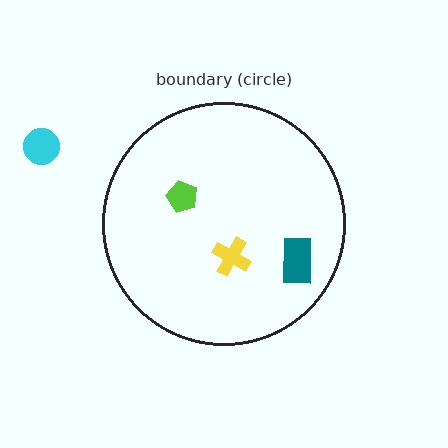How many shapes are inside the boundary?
3 inside, 1 outside.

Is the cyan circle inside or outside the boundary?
Outside.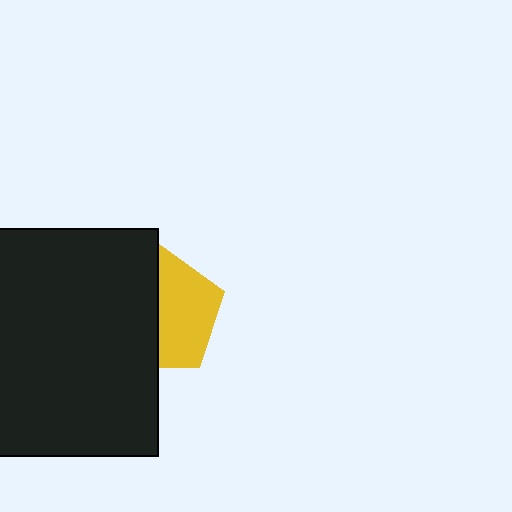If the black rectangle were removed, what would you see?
You would see the complete yellow pentagon.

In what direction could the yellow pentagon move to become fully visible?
The yellow pentagon could move right. That would shift it out from behind the black rectangle entirely.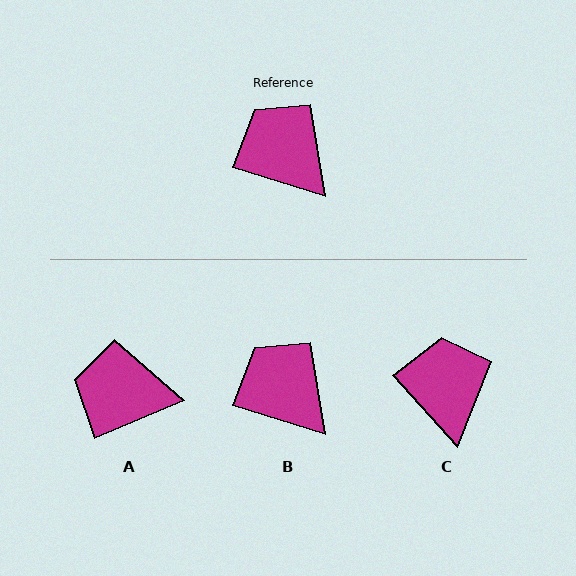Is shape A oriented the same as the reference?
No, it is off by about 40 degrees.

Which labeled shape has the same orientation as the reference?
B.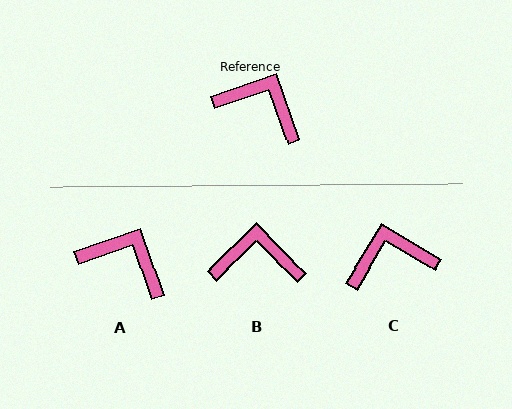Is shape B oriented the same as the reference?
No, it is off by about 25 degrees.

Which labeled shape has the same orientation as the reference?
A.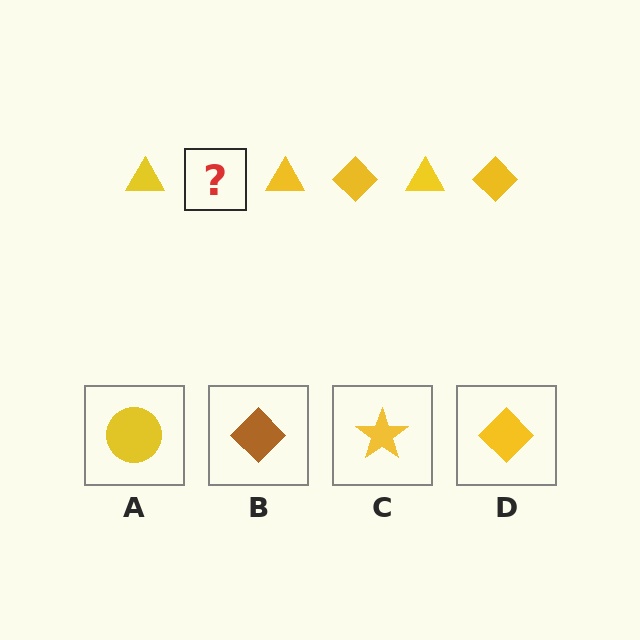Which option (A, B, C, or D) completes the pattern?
D.